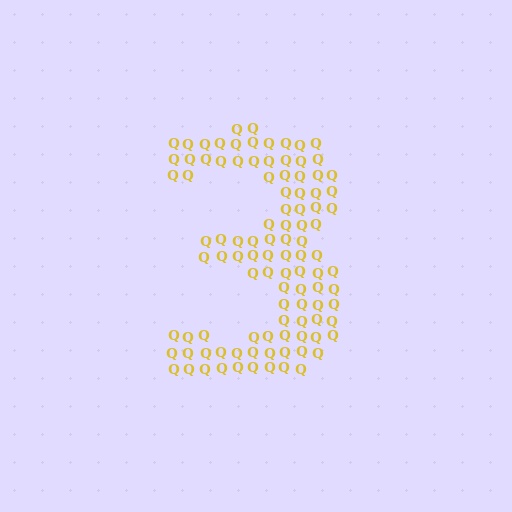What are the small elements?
The small elements are letter Q's.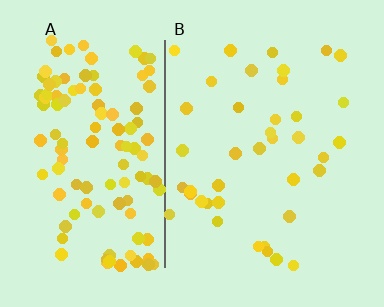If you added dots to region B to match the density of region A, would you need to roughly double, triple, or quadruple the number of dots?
Approximately triple.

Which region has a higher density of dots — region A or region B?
A (the left).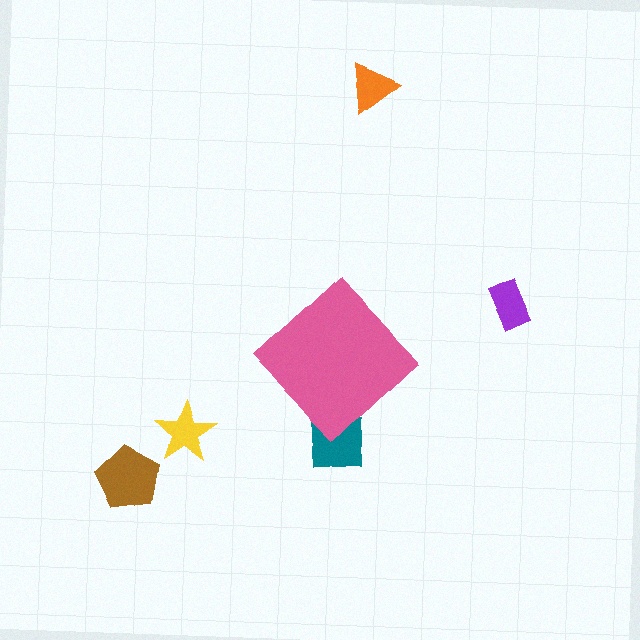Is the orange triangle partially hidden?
No, the orange triangle is fully visible.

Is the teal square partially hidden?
Yes, the teal square is partially hidden behind the pink diamond.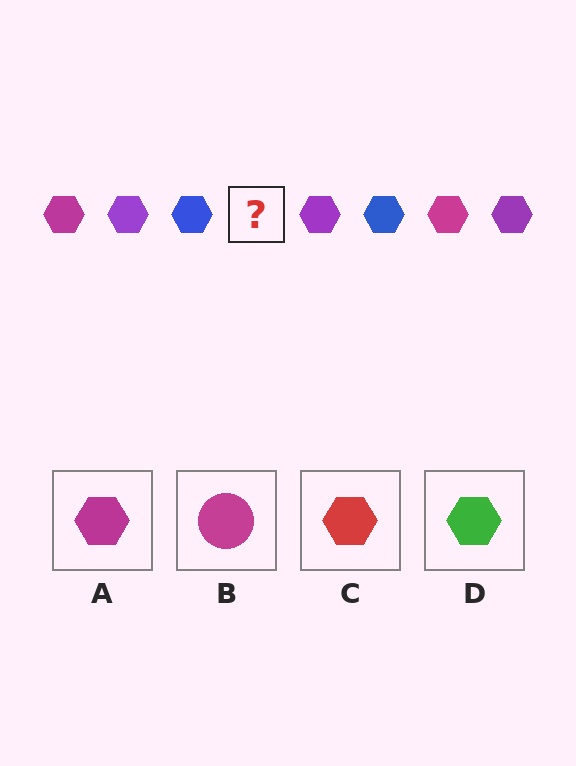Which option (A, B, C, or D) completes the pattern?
A.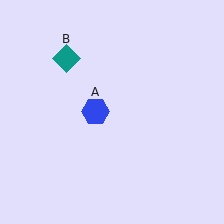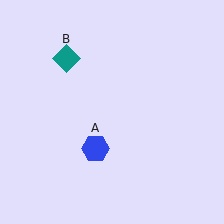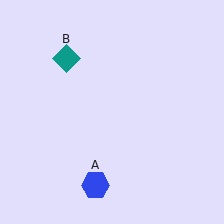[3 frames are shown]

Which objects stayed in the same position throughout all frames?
Teal diamond (object B) remained stationary.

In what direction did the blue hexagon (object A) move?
The blue hexagon (object A) moved down.